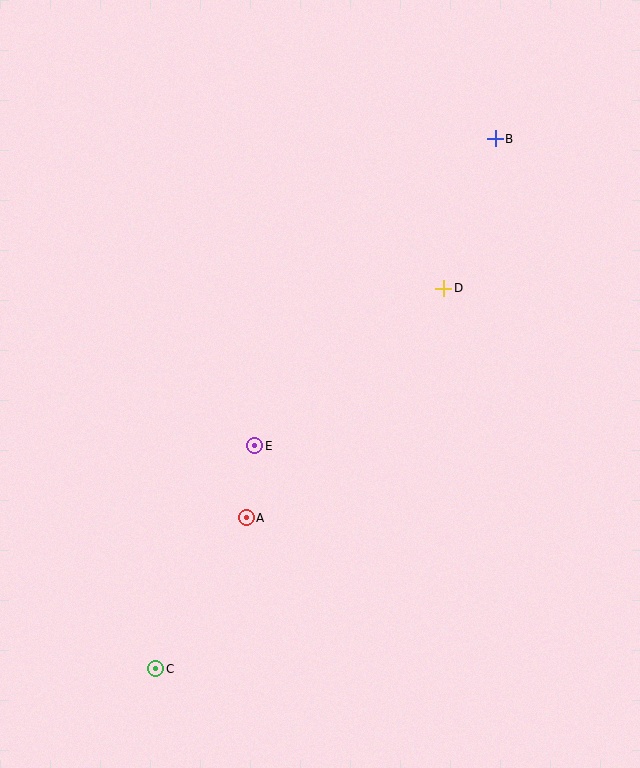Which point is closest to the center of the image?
Point E at (255, 446) is closest to the center.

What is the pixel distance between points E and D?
The distance between E and D is 246 pixels.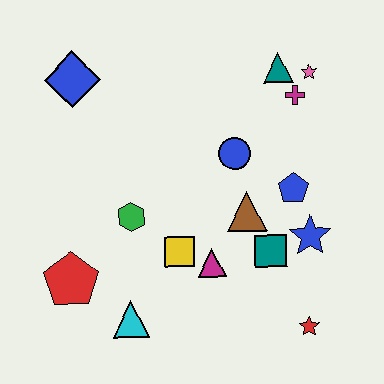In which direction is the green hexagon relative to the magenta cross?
The green hexagon is to the left of the magenta cross.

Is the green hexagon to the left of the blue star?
Yes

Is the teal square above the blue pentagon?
No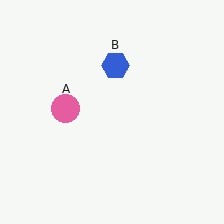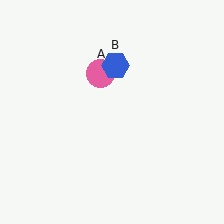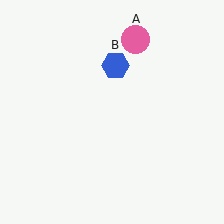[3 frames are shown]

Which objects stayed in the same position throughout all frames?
Blue hexagon (object B) remained stationary.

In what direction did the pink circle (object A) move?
The pink circle (object A) moved up and to the right.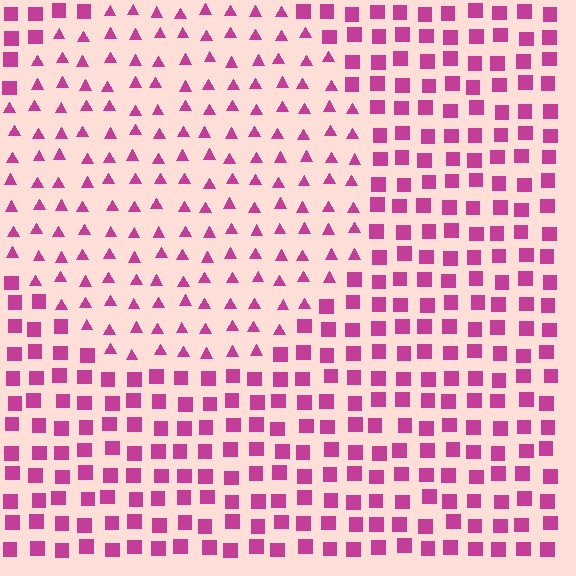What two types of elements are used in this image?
The image uses triangles inside the circle region and squares outside it.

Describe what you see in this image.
The image is filled with small magenta elements arranged in a uniform grid. A circle-shaped region contains triangles, while the surrounding area contains squares. The boundary is defined purely by the change in element shape.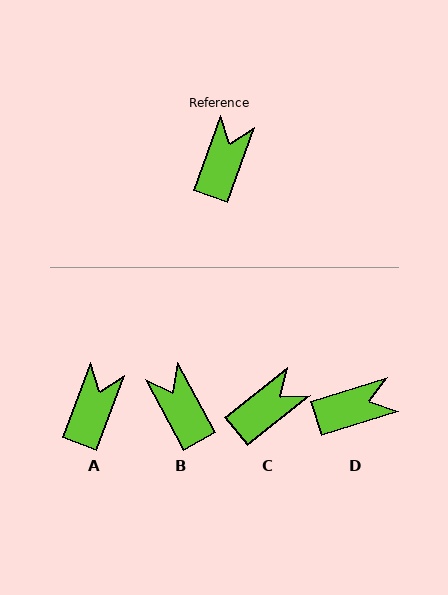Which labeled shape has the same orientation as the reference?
A.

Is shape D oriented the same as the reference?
No, it is off by about 53 degrees.